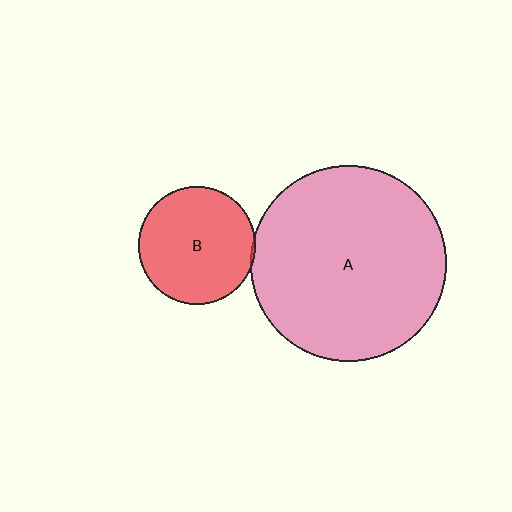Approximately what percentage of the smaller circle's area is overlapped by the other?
Approximately 5%.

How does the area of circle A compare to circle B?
Approximately 2.8 times.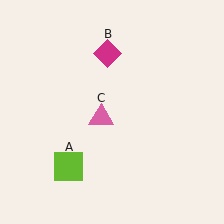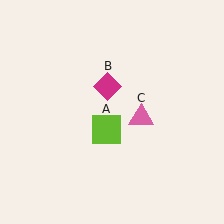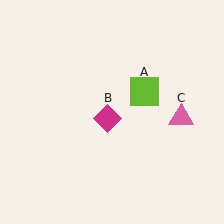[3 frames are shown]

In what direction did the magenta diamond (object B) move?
The magenta diamond (object B) moved down.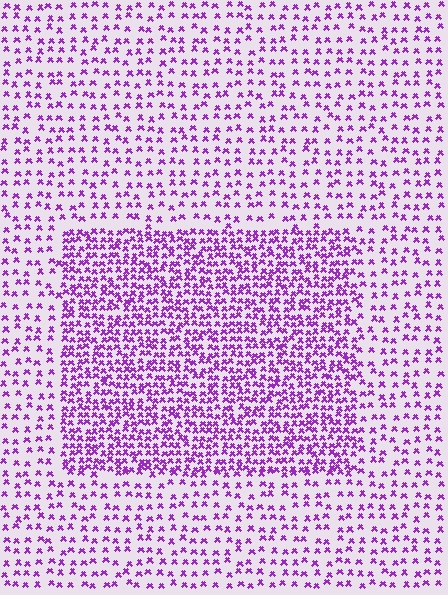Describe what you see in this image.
The image contains small purple elements arranged at two different densities. A rectangle-shaped region is visible where the elements are more densely packed than the surrounding area.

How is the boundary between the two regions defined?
The boundary is defined by a change in element density (approximately 2.1x ratio). All elements are the same color, size, and shape.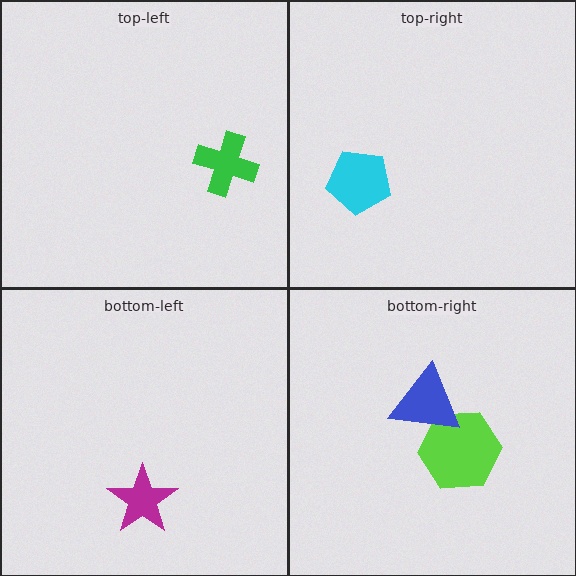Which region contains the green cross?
The top-left region.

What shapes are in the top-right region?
The cyan pentagon.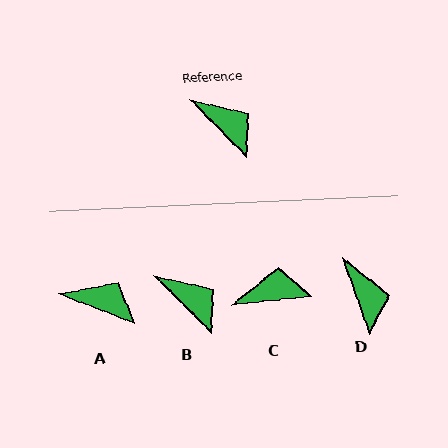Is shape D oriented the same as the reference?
No, it is off by about 25 degrees.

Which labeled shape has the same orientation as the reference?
B.